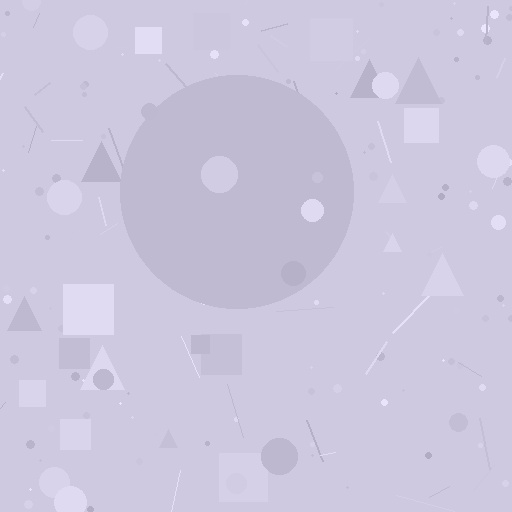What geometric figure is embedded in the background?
A circle is embedded in the background.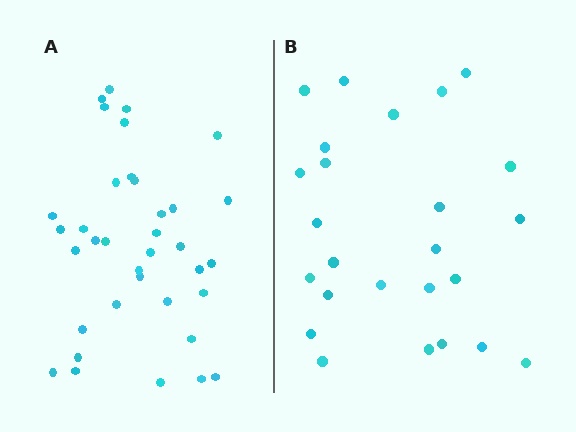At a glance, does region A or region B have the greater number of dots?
Region A (the left region) has more dots.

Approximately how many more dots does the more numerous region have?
Region A has roughly 12 or so more dots than region B.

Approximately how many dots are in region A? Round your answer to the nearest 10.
About 40 dots. (The exact count is 36, which rounds to 40.)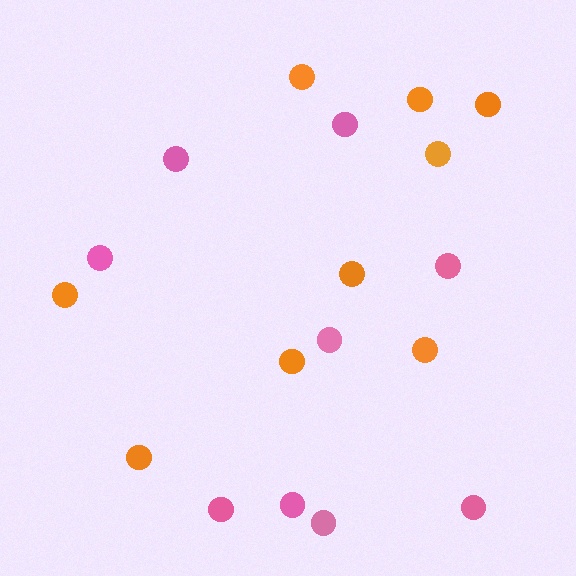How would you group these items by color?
There are 2 groups: one group of pink circles (9) and one group of orange circles (9).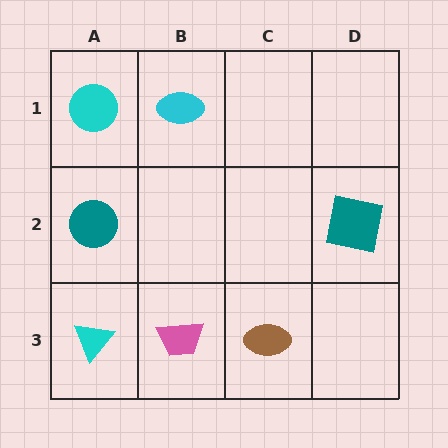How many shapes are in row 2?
2 shapes.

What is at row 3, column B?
A pink trapezoid.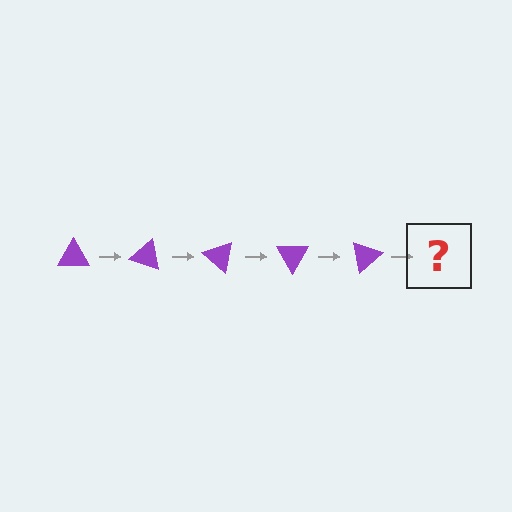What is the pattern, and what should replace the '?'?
The pattern is that the triangle rotates 20 degrees each step. The '?' should be a purple triangle rotated 100 degrees.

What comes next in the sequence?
The next element should be a purple triangle rotated 100 degrees.